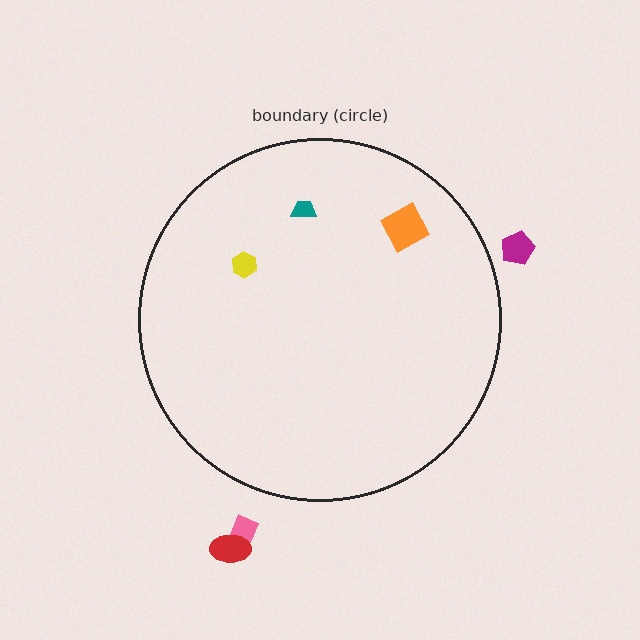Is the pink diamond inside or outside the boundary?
Outside.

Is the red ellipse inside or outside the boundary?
Outside.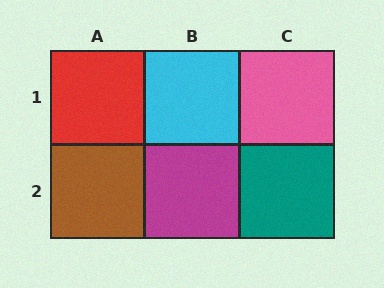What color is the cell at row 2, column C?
Teal.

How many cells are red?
1 cell is red.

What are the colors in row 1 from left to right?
Red, cyan, pink.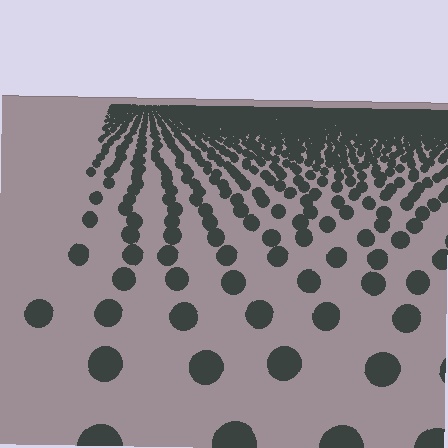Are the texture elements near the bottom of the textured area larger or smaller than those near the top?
Larger. Near the bottom, elements are closer to the viewer and appear at a bigger on-screen size.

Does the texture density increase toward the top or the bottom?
Density increases toward the top.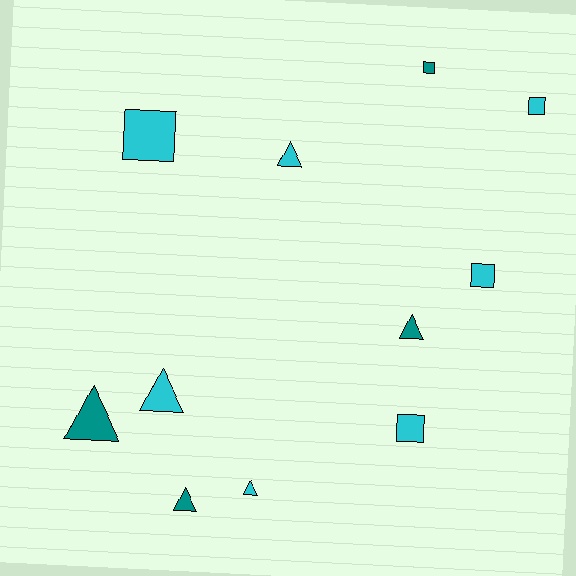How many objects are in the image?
There are 11 objects.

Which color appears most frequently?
Cyan, with 7 objects.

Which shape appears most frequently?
Triangle, with 6 objects.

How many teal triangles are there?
There are 3 teal triangles.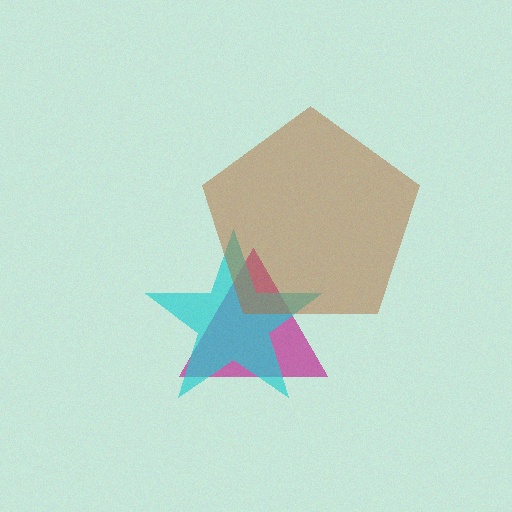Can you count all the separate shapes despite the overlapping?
Yes, there are 3 separate shapes.